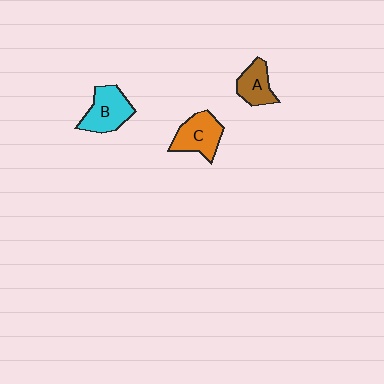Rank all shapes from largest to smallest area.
From largest to smallest: B (cyan), C (orange), A (brown).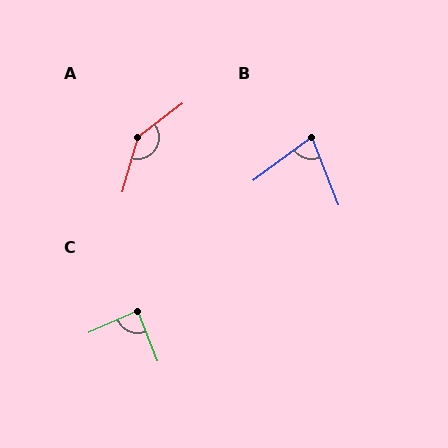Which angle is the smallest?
B, at approximately 75 degrees.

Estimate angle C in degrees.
Approximately 87 degrees.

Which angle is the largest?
A, at approximately 143 degrees.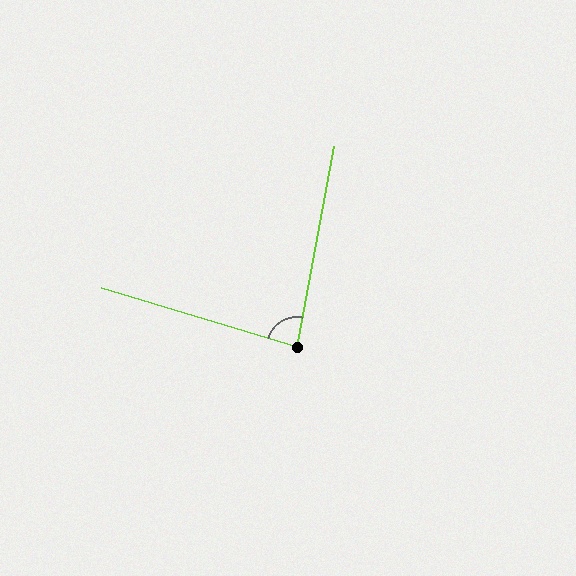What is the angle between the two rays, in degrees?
Approximately 84 degrees.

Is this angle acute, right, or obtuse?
It is acute.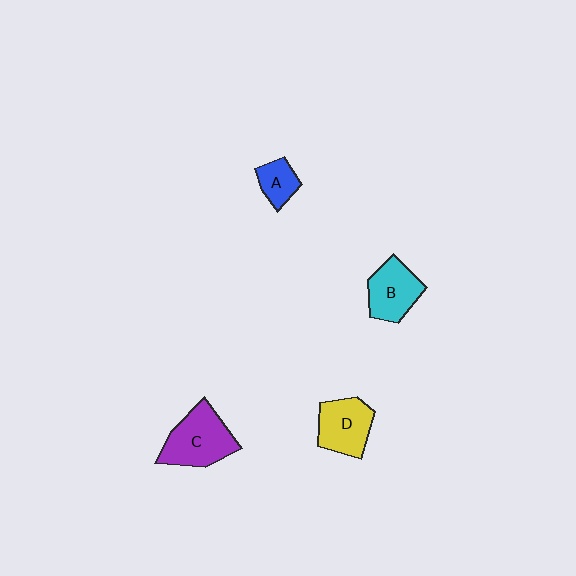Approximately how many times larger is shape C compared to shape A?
Approximately 2.3 times.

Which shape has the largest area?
Shape C (purple).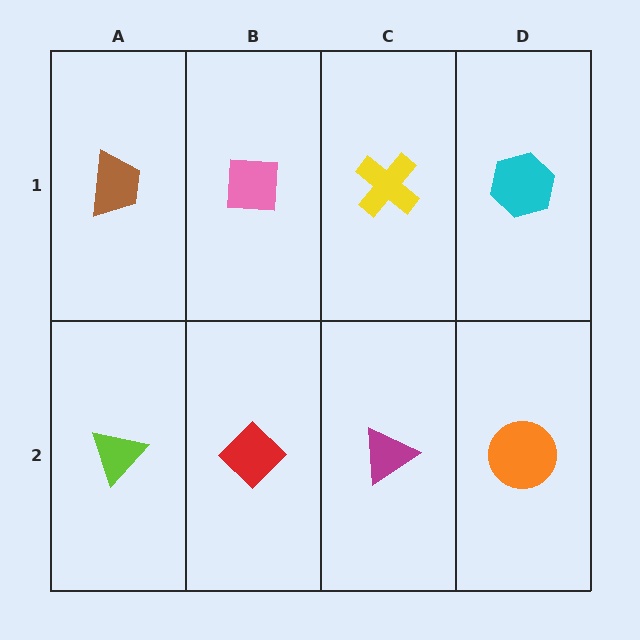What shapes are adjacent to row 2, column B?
A pink square (row 1, column B), a lime triangle (row 2, column A), a magenta triangle (row 2, column C).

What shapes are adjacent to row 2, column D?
A cyan hexagon (row 1, column D), a magenta triangle (row 2, column C).